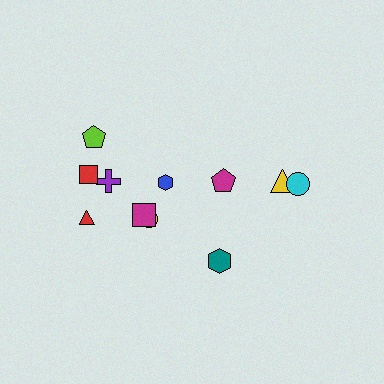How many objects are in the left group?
There are 7 objects.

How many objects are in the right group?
There are 4 objects.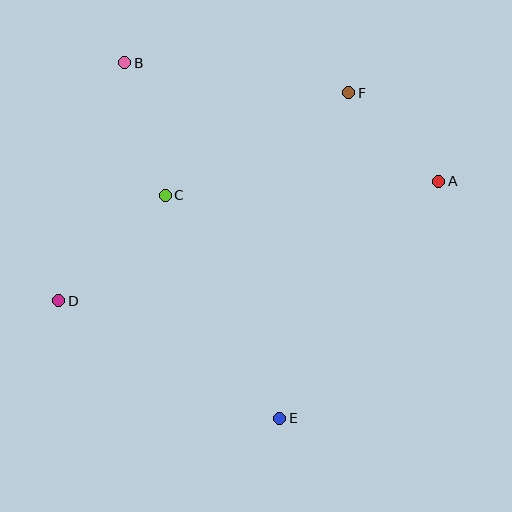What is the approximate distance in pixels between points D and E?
The distance between D and E is approximately 250 pixels.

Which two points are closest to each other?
Points A and F are closest to each other.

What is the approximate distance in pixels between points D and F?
The distance between D and F is approximately 357 pixels.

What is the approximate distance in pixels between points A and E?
The distance between A and E is approximately 285 pixels.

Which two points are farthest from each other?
Points A and D are farthest from each other.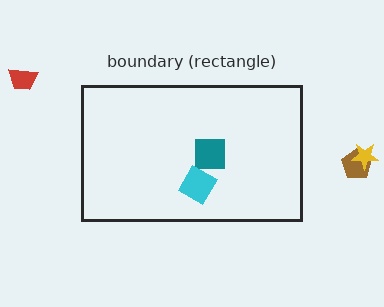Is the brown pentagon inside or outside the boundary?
Outside.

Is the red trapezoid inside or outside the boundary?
Outside.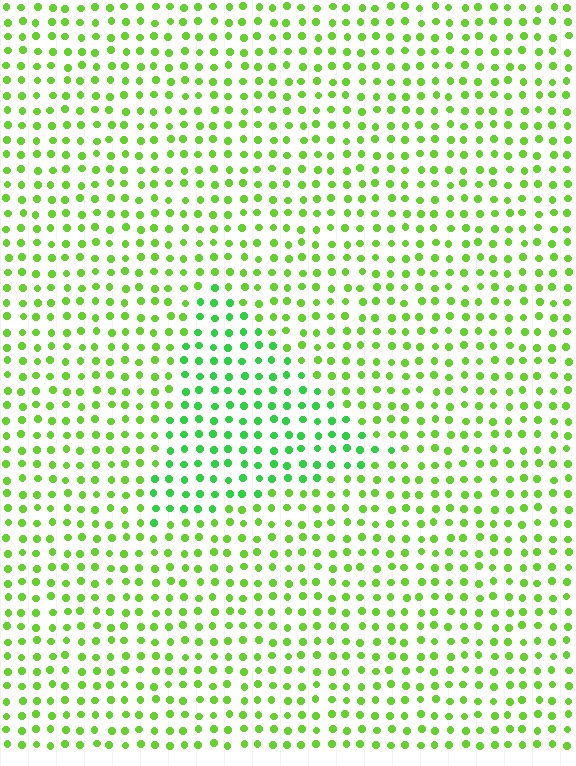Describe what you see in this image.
The image is filled with small lime elements in a uniform arrangement. A triangle-shaped region is visible where the elements are tinted to a slightly different hue, forming a subtle color boundary.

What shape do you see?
I see a triangle.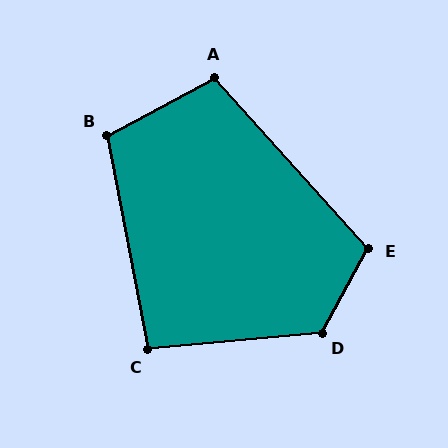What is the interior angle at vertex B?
Approximately 107 degrees (obtuse).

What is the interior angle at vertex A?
Approximately 104 degrees (obtuse).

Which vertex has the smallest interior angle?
C, at approximately 95 degrees.